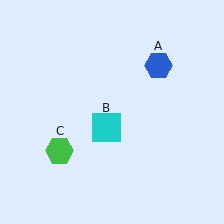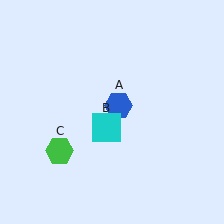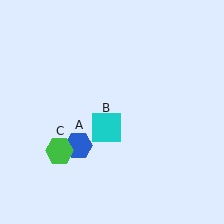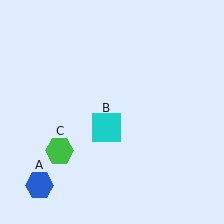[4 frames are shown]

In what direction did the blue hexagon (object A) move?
The blue hexagon (object A) moved down and to the left.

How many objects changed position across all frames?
1 object changed position: blue hexagon (object A).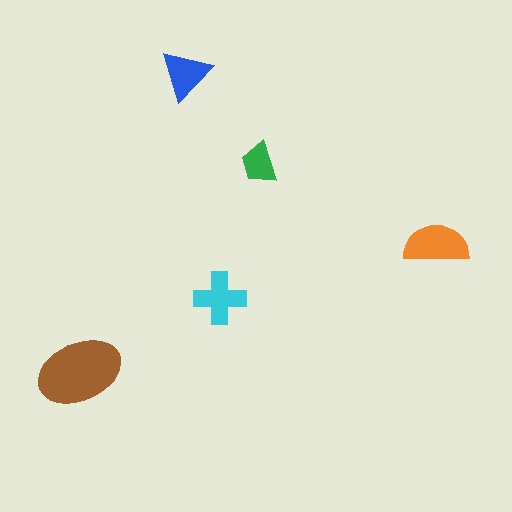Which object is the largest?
The brown ellipse.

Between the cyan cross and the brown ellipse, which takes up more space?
The brown ellipse.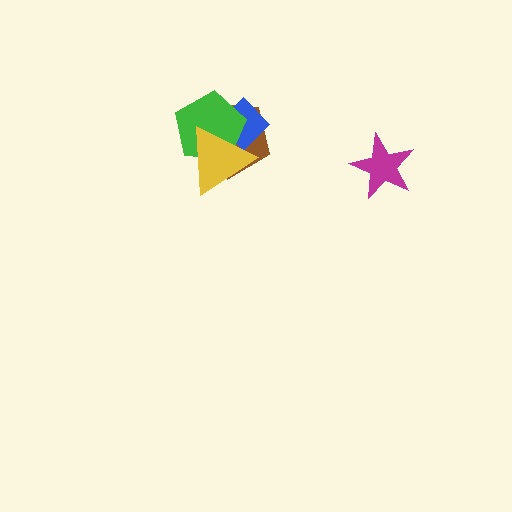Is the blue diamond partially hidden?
Yes, it is partially covered by another shape.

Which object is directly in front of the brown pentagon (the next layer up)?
The blue diamond is directly in front of the brown pentagon.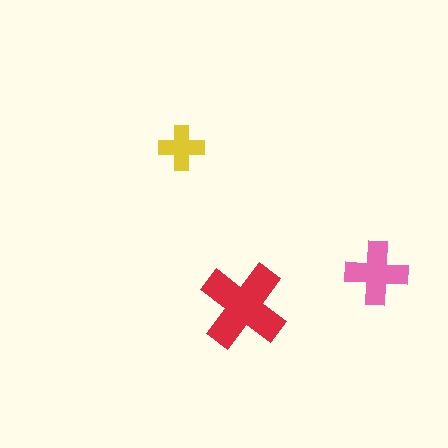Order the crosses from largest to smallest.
the red one, the pink one, the yellow one.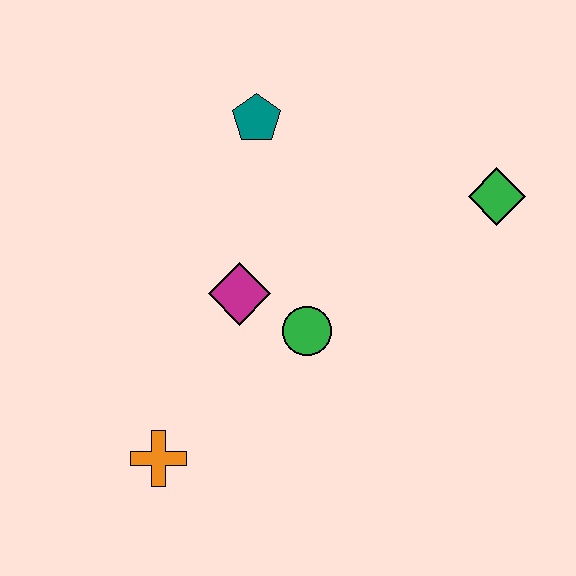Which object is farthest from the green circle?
The green diamond is farthest from the green circle.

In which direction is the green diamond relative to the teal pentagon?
The green diamond is to the right of the teal pentagon.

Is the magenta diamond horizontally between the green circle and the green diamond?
No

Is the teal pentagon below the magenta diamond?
No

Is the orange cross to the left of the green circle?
Yes